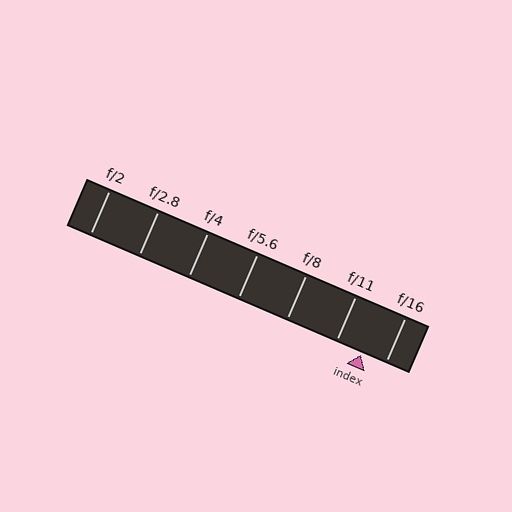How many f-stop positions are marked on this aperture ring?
There are 7 f-stop positions marked.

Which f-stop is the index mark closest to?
The index mark is closest to f/16.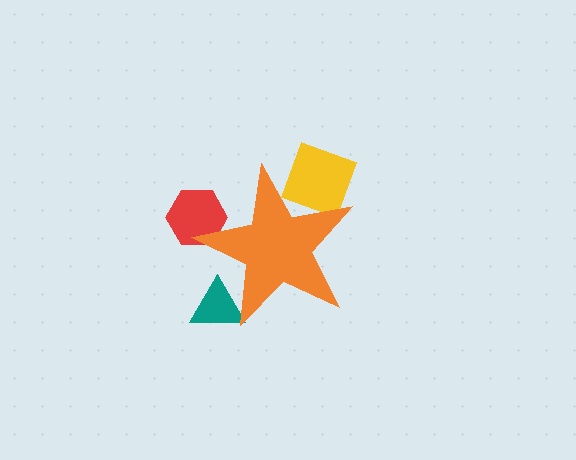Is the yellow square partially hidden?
Yes, the yellow square is partially hidden behind the orange star.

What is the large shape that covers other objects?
An orange star.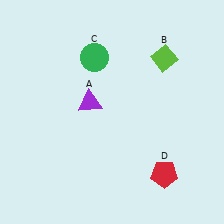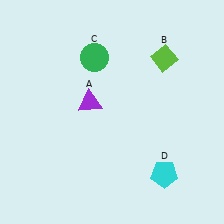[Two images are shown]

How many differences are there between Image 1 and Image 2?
There is 1 difference between the two images.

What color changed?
The pentagon (D) changed from red in Image 1 to cyan in Image 2.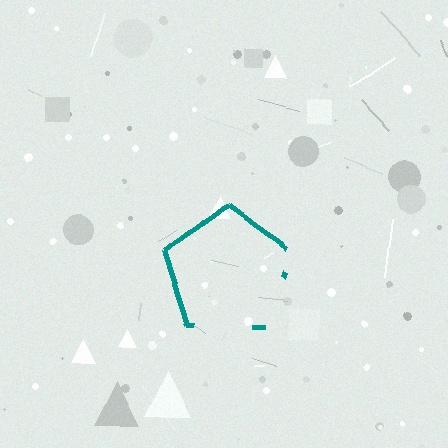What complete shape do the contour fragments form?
The contour fragments form a pentagon.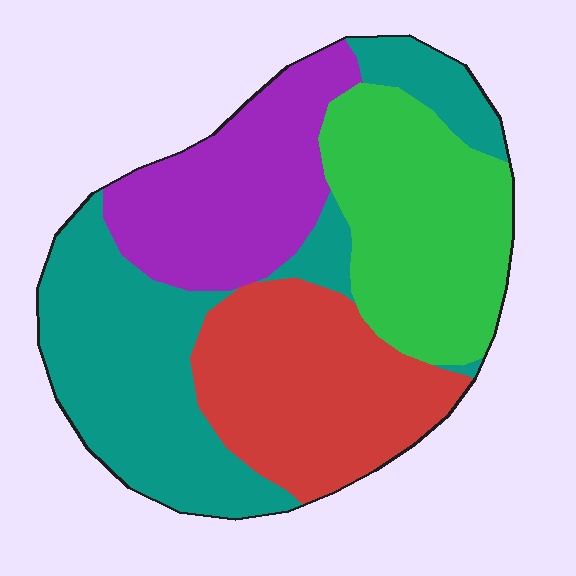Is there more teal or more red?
Teal.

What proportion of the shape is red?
Red covers 24% of the shape.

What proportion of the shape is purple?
Purple covers 21% of the shape.